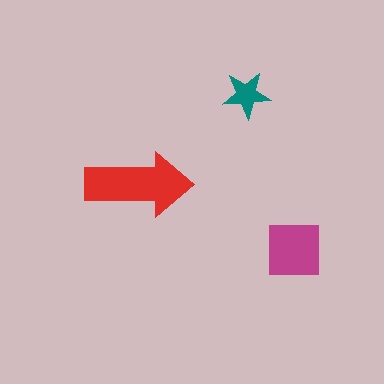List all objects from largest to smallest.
The red arrow, the magenta square, the teal star.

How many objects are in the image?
There are 3 objects in the image.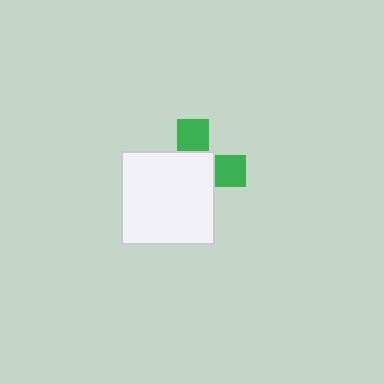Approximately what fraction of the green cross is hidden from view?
Roughly 65% of the green cross is hidden behind the white square.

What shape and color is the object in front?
The object in front is a white square.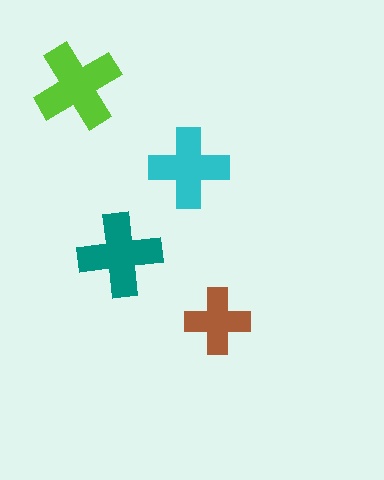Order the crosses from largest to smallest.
the lime one, the teal one, the cyan one, the brown one.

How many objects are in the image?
There are 4 objects in the image.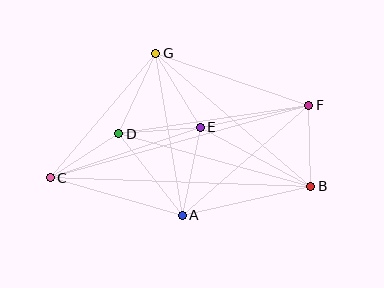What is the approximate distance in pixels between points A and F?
The distance between A and F is approximately 168 pixels.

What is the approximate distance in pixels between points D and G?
The distance between D and G is approximately 89 pixels.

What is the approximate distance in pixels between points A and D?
The distance between A and D is approximately 104 pixels.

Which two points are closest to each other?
Points B and F are closest to each other.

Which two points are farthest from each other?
Points C and F are farthest from each other.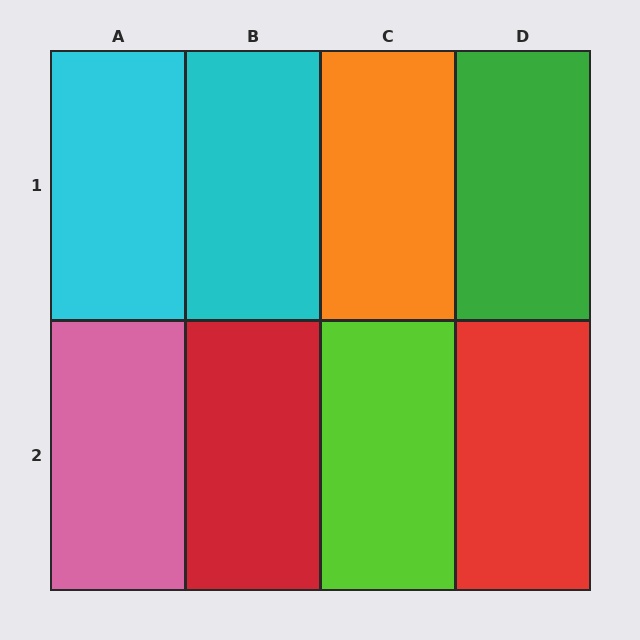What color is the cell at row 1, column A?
Cyan.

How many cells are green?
1 cell is green.